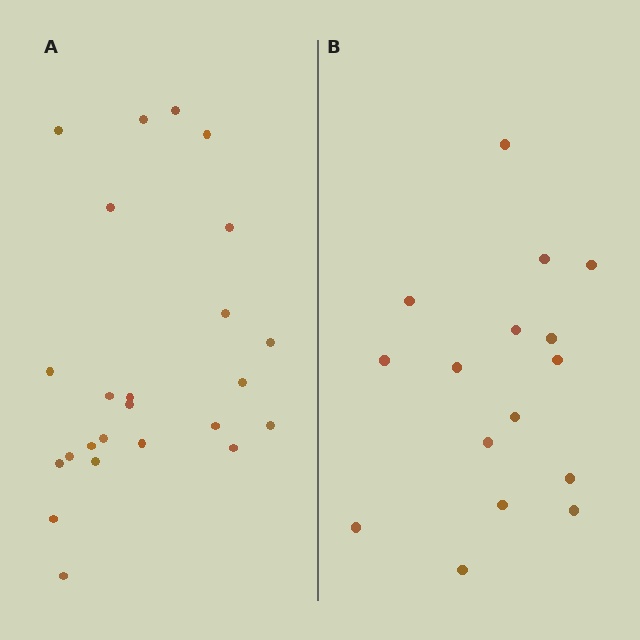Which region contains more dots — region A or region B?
Region A (the left region) has more dots.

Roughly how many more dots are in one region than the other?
Region A has roughly 8 or so more dots than region B.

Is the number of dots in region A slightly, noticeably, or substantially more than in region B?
Region A has substantially more. The ratio is roughly 1.5 to 1.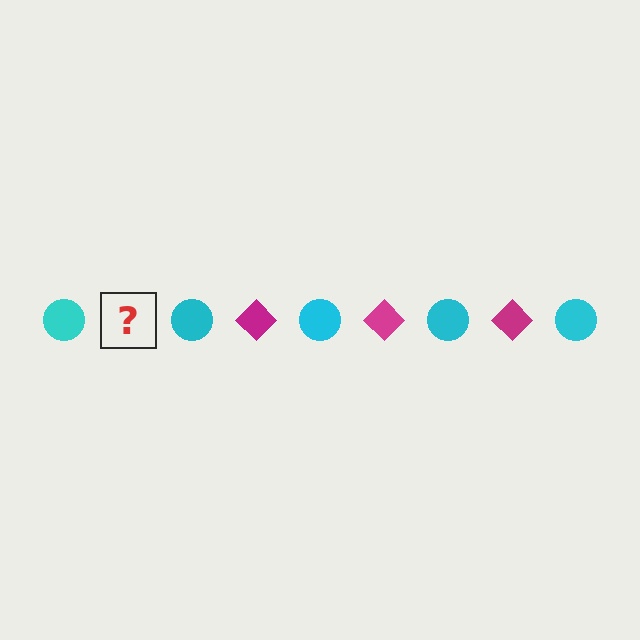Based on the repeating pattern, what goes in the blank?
The blank should be a magenta diamond.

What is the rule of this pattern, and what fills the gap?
The rule is that the pattern alternates between cyan circle and magenta diamond. The gap should be filled with a magenta diamond.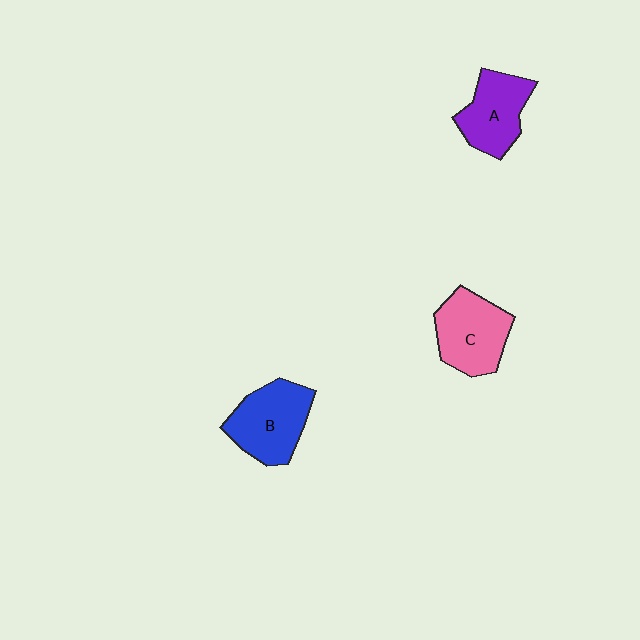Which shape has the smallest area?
Shape A (purple).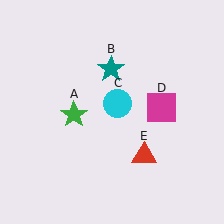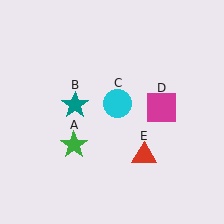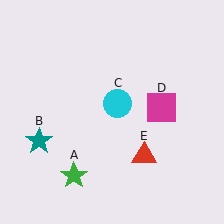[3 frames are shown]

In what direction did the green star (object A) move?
The green star (object A) moved down.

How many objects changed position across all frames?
2 objects changed position: green star (object A), teal star (object B).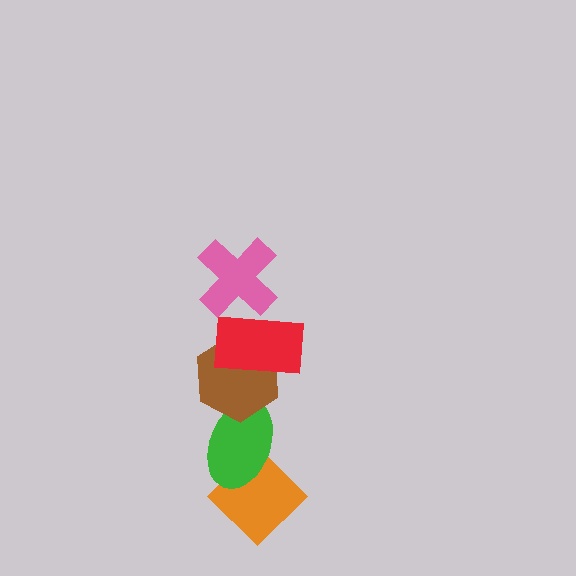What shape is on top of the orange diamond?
The green ellipse is on top of the orange diamond.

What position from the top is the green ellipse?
The green ellipse is 4th from the top.